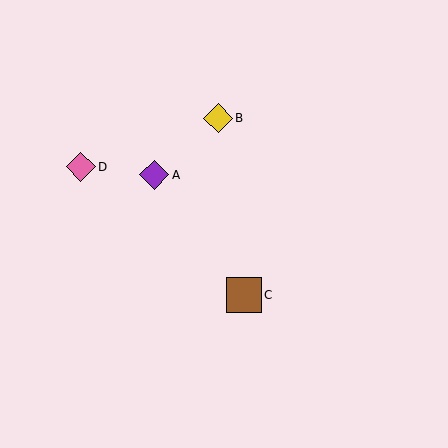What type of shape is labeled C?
Shape C is a brown square.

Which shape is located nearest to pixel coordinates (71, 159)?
The pink diamond (labeled D) at (81, 167) is nearest to that location.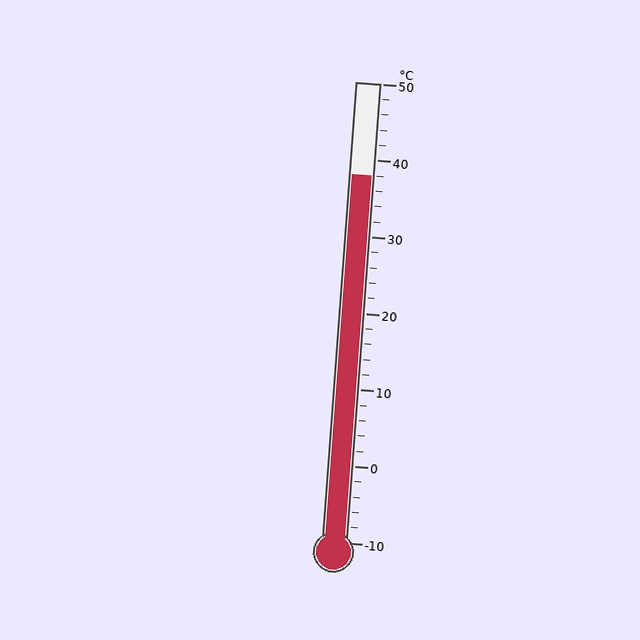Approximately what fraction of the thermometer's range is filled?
The thermometer is filled to approximately 80% of its range.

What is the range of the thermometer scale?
The thermometer scale ranges from -10°C to 50°C.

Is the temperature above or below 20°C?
The temperature is above 20°C.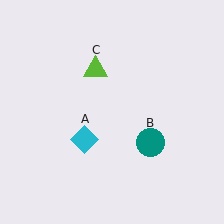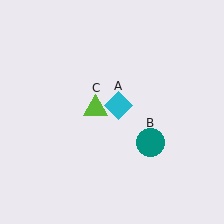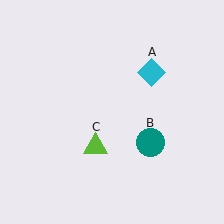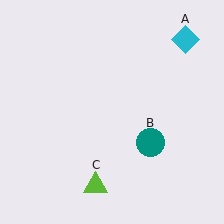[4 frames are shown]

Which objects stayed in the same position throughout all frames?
Teal circle (object B) remained stationary.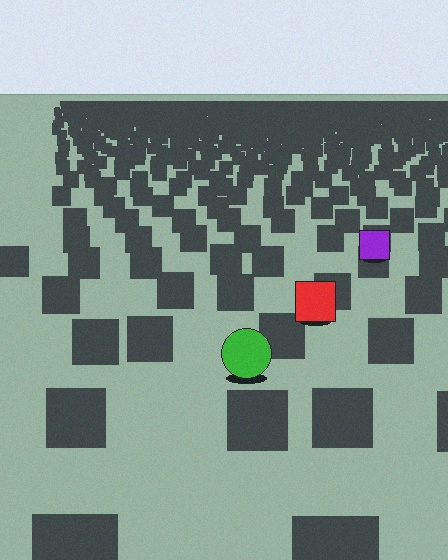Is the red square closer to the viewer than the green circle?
No. The green circle is closer — you can tell from the texture gradient: the ground texture is coarser near it.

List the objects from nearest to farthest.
From nearest to farthest: the green circle, the red square, the purple square.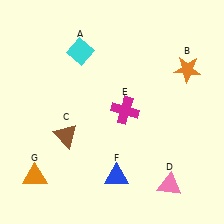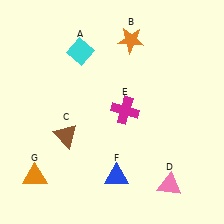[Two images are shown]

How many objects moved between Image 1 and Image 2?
1 object moved between the two images.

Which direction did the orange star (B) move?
The orange star (B) moved left.